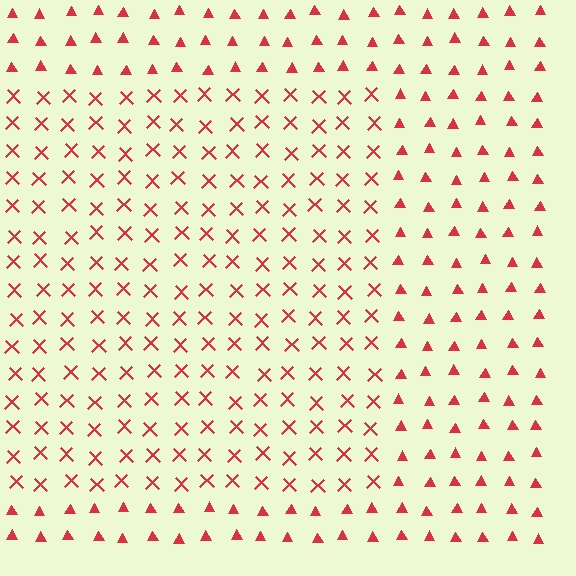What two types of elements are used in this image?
The image uses X marks inside the rectangle region and triangles outside it.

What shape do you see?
I see a rectangle.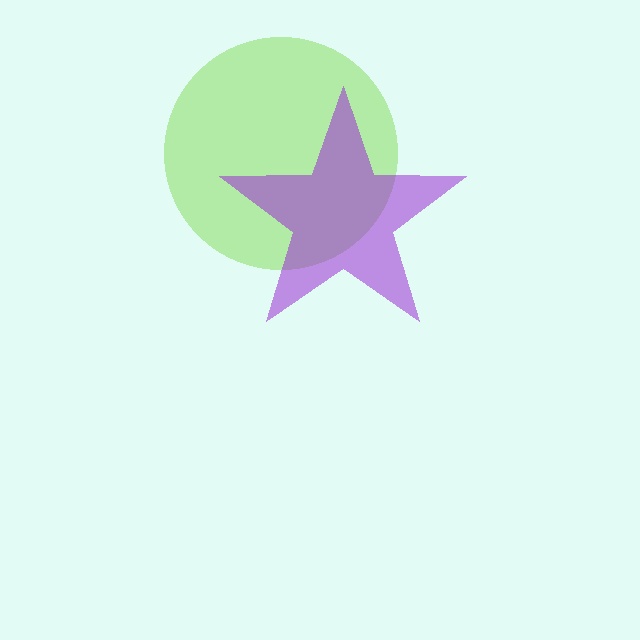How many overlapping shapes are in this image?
There are 2 overlapping shapes in the image.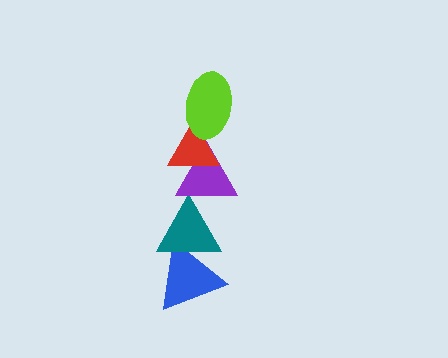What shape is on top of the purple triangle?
The red triangle is on top of the purple triangle.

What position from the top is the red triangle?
The red triangle is 2nd from the top.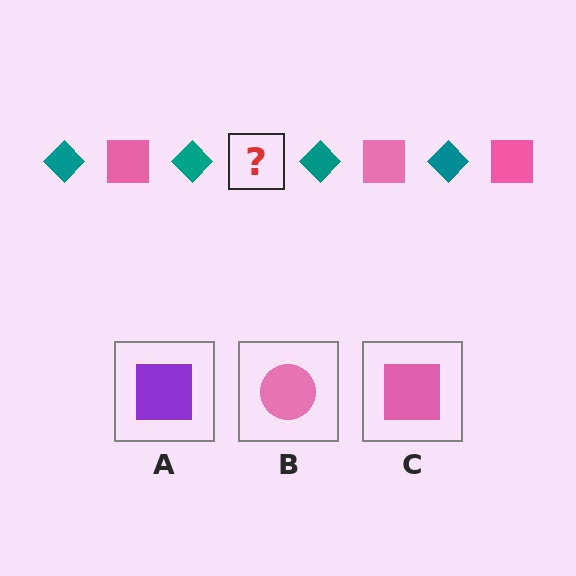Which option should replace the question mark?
Option C.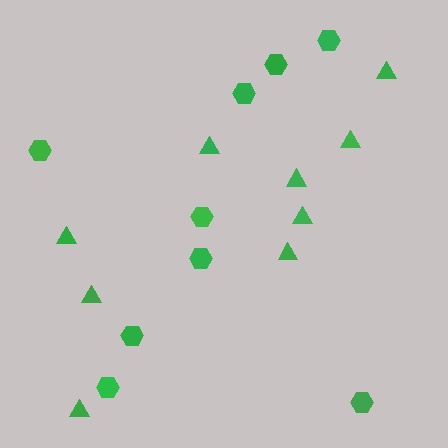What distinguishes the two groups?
There are 2 groups: one group of triangles (9) and one group of hexagons (9).